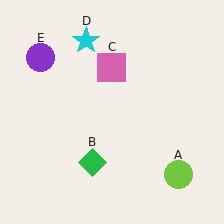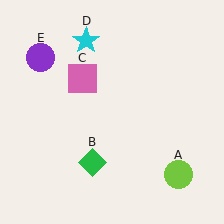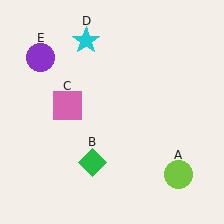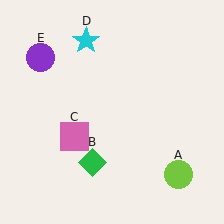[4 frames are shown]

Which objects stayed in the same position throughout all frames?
Lime circle (object A) and green diamond (object B) and cyan star (object D) and purple circle (object E) remained stationary.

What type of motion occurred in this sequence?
The pink square (object C) rotated counterclockwise around the center of the scene.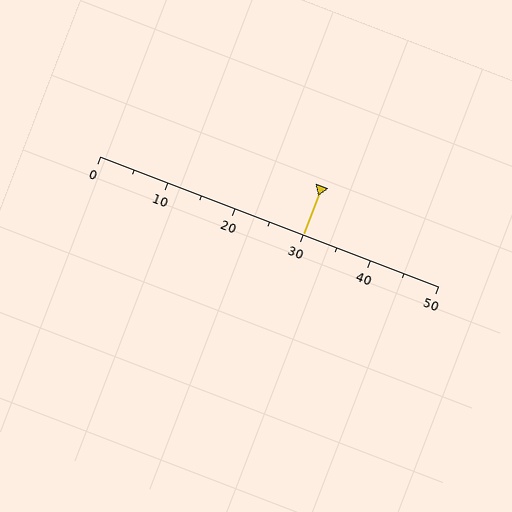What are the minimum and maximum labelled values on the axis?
The axis runs from 0 to 50.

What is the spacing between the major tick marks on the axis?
The major ticks are spaced 10 apart.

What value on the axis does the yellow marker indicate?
The marker indicates approximately 30.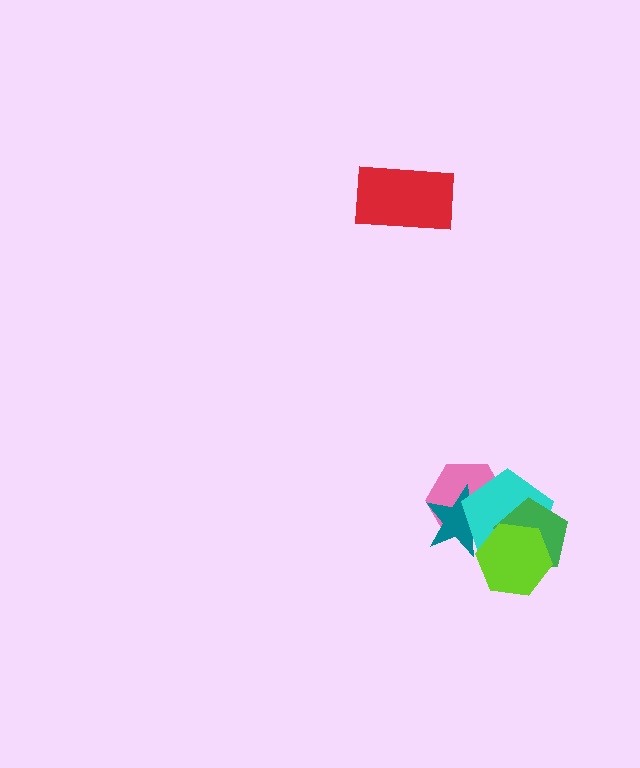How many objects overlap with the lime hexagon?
3 objects overlap with the lime hexagon.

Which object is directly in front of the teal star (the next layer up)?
The cyan pentagon is directly in front of the teal star.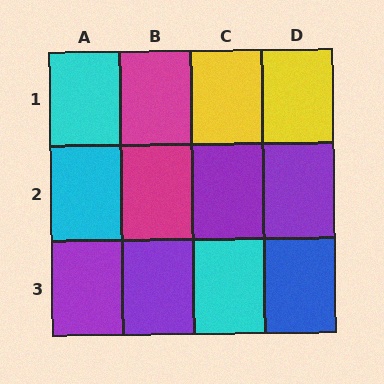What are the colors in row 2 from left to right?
Cyan, magenta, purple, purple.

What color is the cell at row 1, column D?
Yellow.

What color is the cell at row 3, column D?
Blue.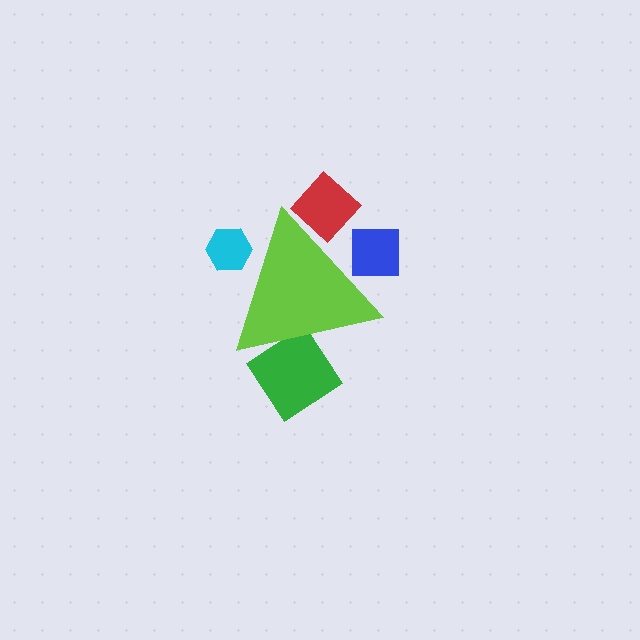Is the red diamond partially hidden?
Yes, the red diamond is partially hidden behind the lime triangle.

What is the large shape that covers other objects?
A lime triangle.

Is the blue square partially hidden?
Yes, the blue square is partially hidden behind the lime triangle.